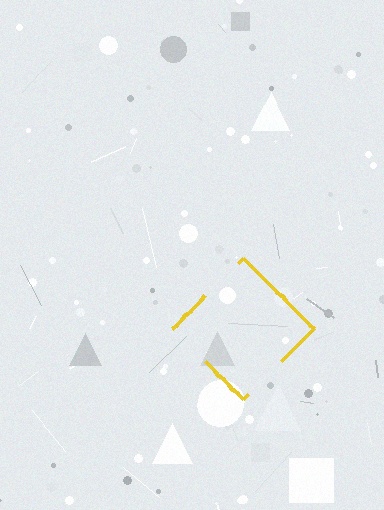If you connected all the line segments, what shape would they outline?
They would outline a diamond.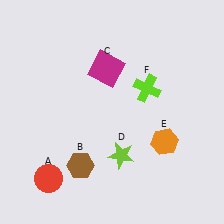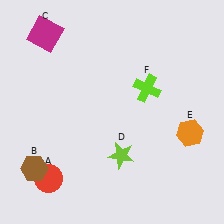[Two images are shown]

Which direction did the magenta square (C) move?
The magenta square (C) moved left.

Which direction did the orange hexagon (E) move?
The orange hexagon (E) moved right.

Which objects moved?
The objects that moved are: the brown hexagon (B), the magenta square (C), the orange hexagon (E).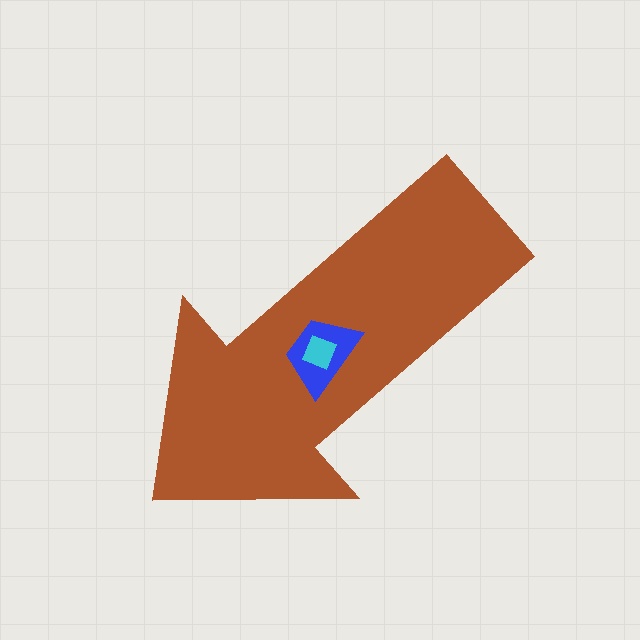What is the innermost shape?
The cyan square.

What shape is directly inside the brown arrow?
The blue trapezoid.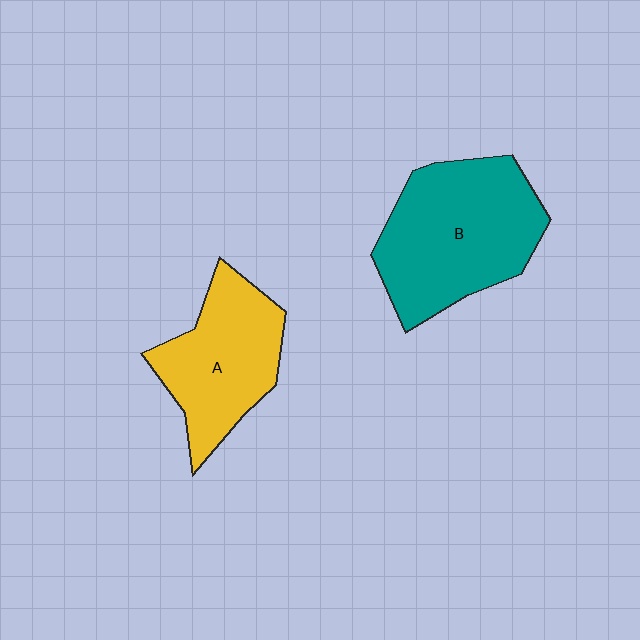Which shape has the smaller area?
Shape A (yellow).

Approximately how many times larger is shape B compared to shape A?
Approximately 1.3 times.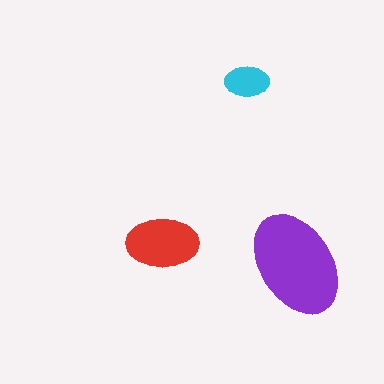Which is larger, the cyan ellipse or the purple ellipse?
The purple one.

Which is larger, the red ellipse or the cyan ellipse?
The red one.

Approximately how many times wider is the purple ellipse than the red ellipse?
About 1.5 times wider.